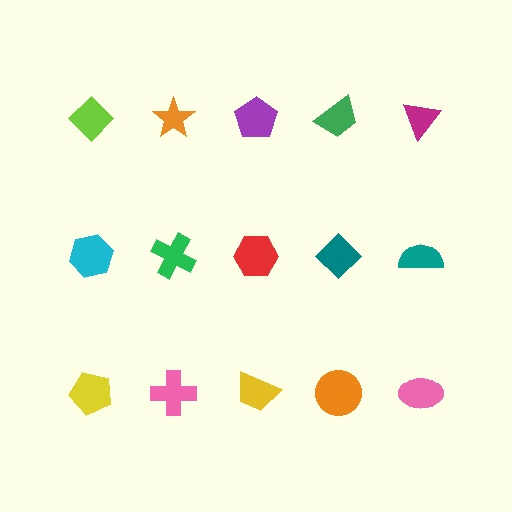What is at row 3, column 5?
A pink ellipse.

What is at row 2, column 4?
A teal diamond.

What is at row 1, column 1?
A lime diamond.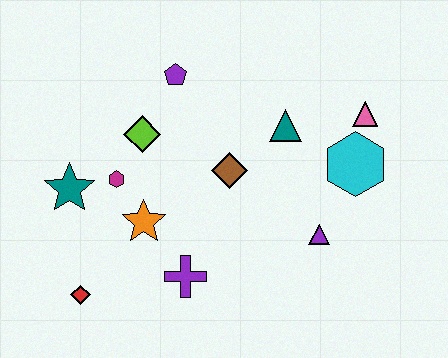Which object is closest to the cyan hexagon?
The pink triangle is closest to the cyan hexagon.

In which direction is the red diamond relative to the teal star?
The red diamond is below the teal star.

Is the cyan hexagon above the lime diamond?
No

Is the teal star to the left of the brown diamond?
Yes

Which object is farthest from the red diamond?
The pink triangle is farthest from the red diamond.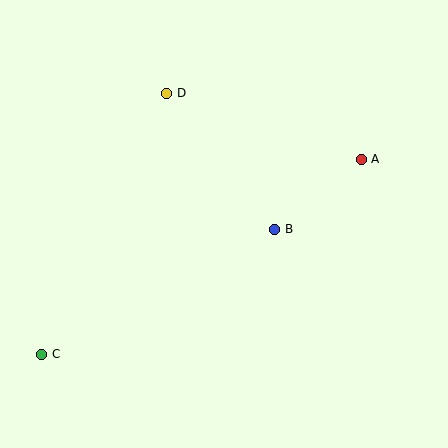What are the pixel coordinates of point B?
Point B is at (275, 229).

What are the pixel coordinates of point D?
Point D is at (167, 93).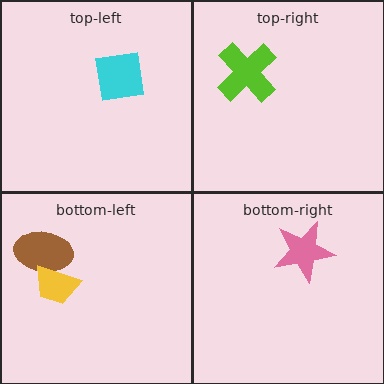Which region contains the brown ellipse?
The bottom-left region.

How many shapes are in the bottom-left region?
2.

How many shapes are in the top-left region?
1.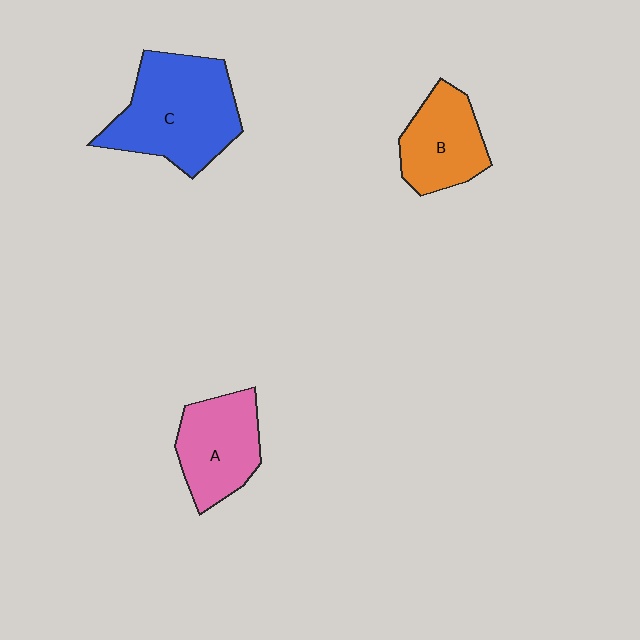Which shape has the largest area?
Shape C (blue).